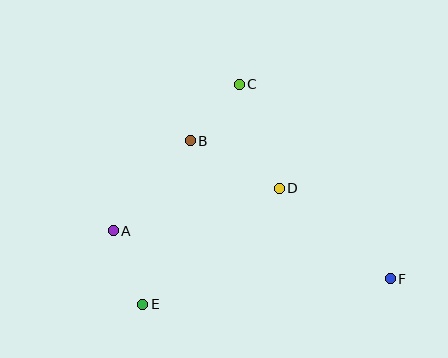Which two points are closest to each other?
Points B and C are closest to each other.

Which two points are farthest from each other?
Points A and F are farthest from each other.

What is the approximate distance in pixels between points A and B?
The distance between A and B is approximately 118 pixels.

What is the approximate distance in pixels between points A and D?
The distance between A and D is approximately 171 pixels.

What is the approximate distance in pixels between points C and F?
The distance between C and F is approximately 246 pixels.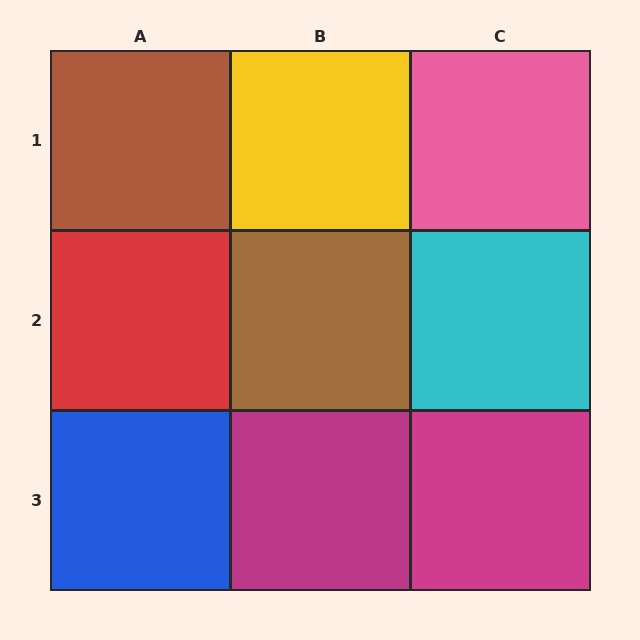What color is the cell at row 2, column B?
Brown.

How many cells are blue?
1 cell is blue.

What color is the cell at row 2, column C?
Cyan.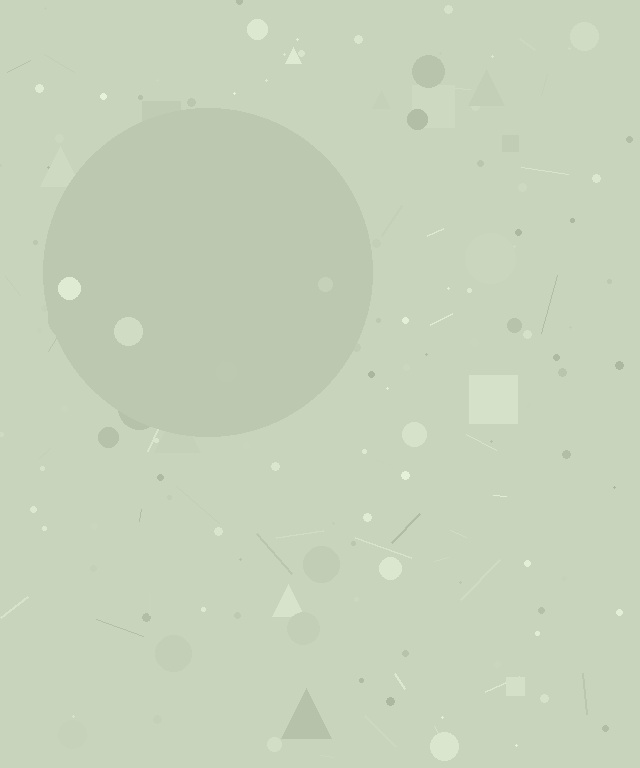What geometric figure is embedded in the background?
A circle is embedded in the background.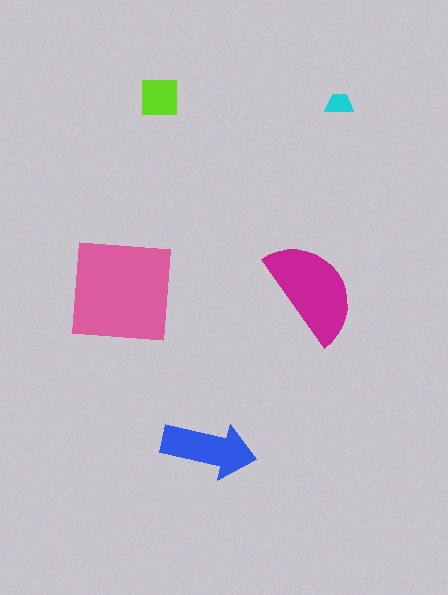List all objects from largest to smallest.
The pink square, the magenta semicircle, the blue arrow, the lime square, the cyan trapezoid.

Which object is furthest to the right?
The cyan trapezoid is rightmost.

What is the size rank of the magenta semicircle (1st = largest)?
2nd.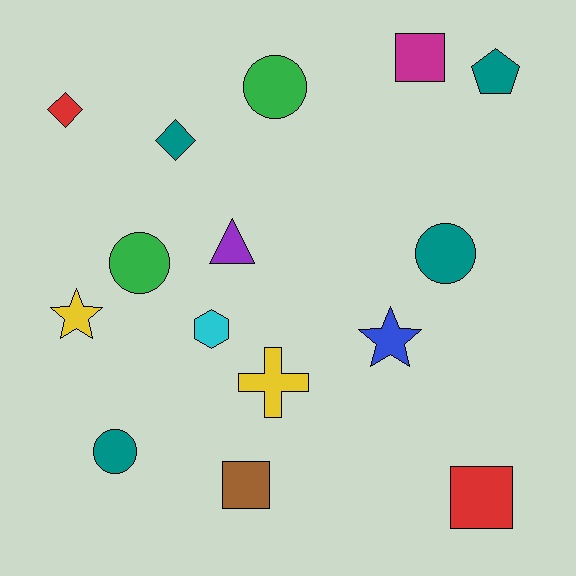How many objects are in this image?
There are 15 objects.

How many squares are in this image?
There are 3 squares.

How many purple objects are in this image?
There is 1 purple object.